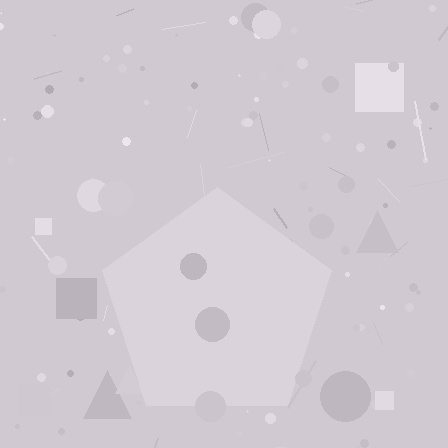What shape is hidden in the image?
A pentagon is hidden in the image.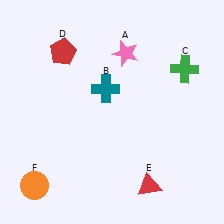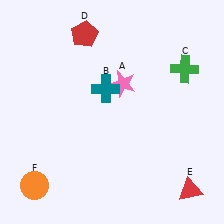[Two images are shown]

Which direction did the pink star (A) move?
The pink star (A) moved down.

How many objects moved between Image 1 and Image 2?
3 objects moved between the two images.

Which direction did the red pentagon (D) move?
The red pentagon (D) moved right.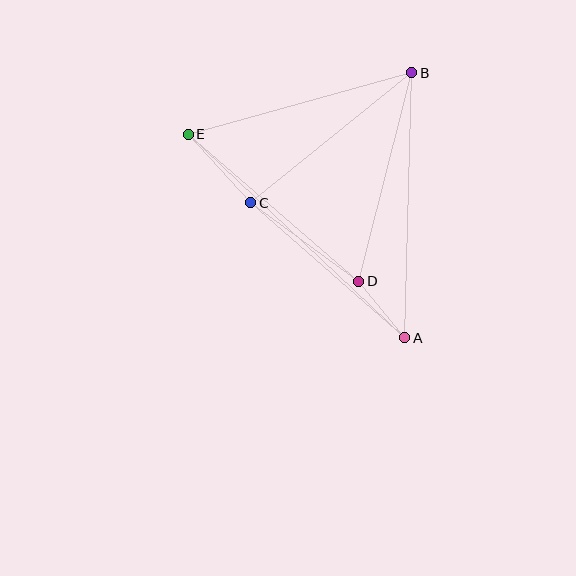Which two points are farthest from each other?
Points A and E are farthest from each other.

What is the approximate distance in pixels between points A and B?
The distance between A and B is approximately 265 pixels.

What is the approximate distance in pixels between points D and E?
The distance between D and E is approximately 225 pixels.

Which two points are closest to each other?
Points A and D are closest to each other.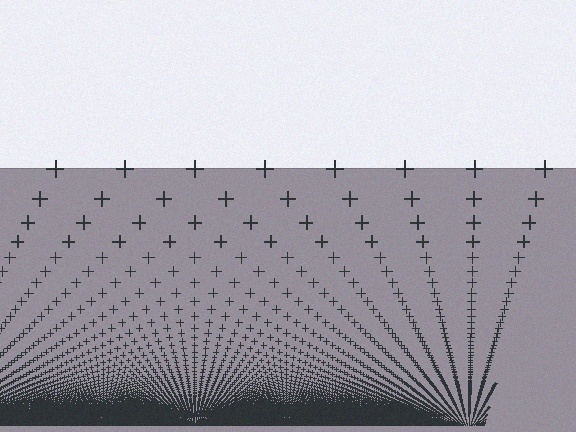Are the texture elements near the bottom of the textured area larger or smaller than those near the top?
Smaller. The gradient is inverted — elements near the bottom are smaller and denser.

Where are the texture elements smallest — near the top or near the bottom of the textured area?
Near the bottom.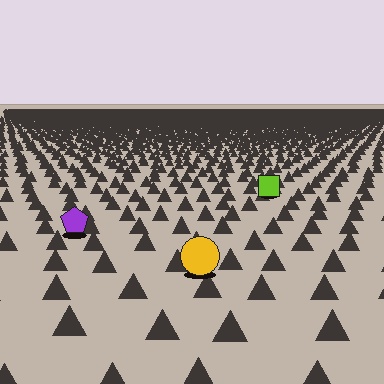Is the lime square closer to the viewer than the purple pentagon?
No. The purple pentagon is closer — you can tell from the texture gradient: the ground texture is coarser near it.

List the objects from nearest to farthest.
From nearest to farthest: the yellow circle, the purple pentagon, the lime square.